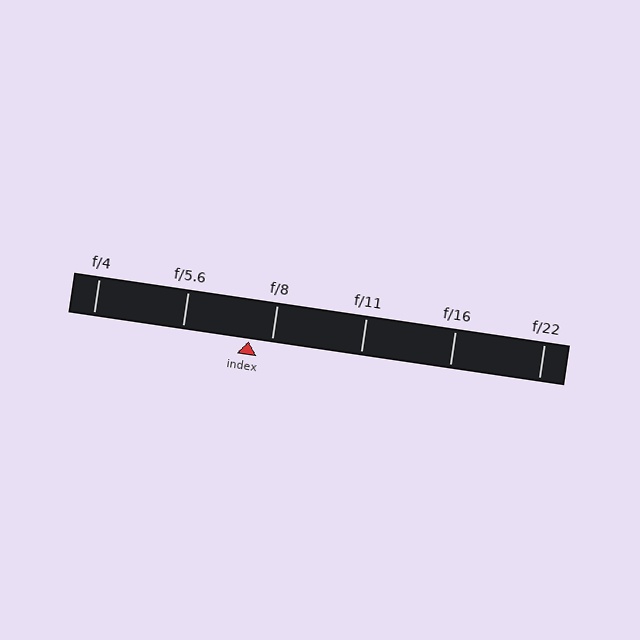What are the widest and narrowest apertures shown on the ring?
The widest aperture shown is f/4 and the narrowest is f/22.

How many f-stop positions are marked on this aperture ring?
There are 6 f-stop positions marked.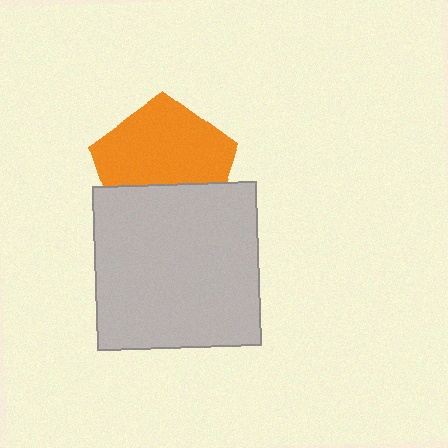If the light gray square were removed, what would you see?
You would see the complete orange pentagon.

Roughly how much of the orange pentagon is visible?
About half of it is visible (roughly 63%).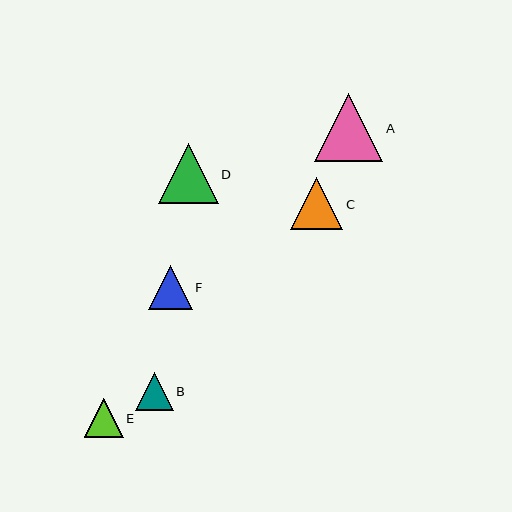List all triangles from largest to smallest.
From largest to smallest: A, D, C, F, E, B.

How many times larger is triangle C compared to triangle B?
Triangle C is approximately 1.4 times the size of triangle B.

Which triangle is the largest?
Triangle A is the largest with a size of approximately 68 pixels.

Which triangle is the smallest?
Triangle B is the smallest with a size of approximately 38 pixels.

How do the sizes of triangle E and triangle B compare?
Triangle E and triangle B are approximately the same size.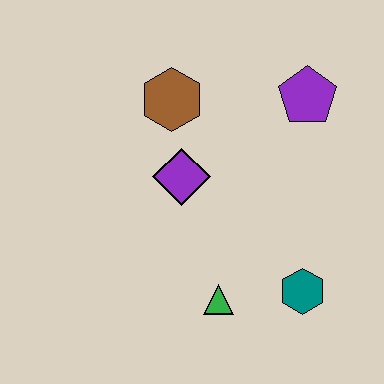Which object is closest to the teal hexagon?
The green triangle is closest to the teal hexagon.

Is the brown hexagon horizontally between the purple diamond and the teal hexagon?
No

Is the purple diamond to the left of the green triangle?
Yes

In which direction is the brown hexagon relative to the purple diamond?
The brown hexagon is above the purple diamond.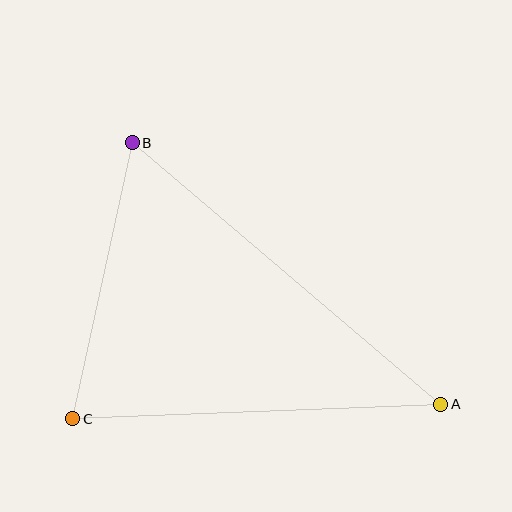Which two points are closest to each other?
Points B and C are closest to each other.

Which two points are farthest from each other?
Points A and B are farthest from each other.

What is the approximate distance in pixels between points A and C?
The distance between A and C is approximately 368 pixels.